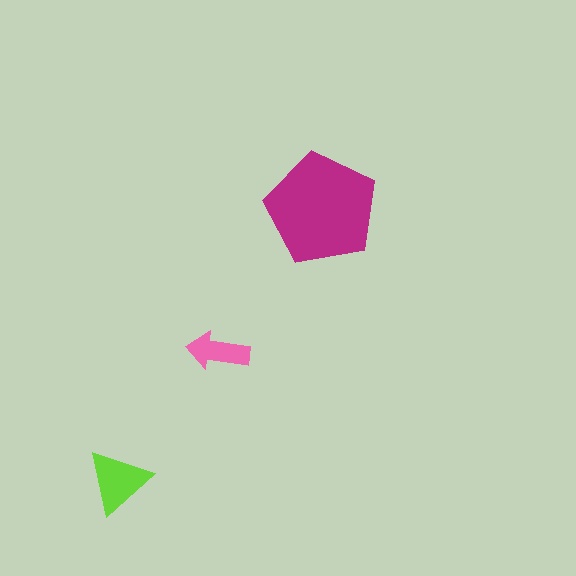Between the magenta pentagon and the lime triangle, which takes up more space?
The magenta pentagon.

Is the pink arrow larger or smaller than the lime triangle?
Smaller.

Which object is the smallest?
The pink arrow.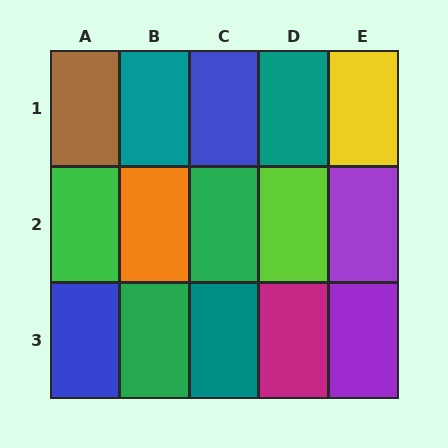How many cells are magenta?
1 cell is magenta.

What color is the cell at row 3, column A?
Blue.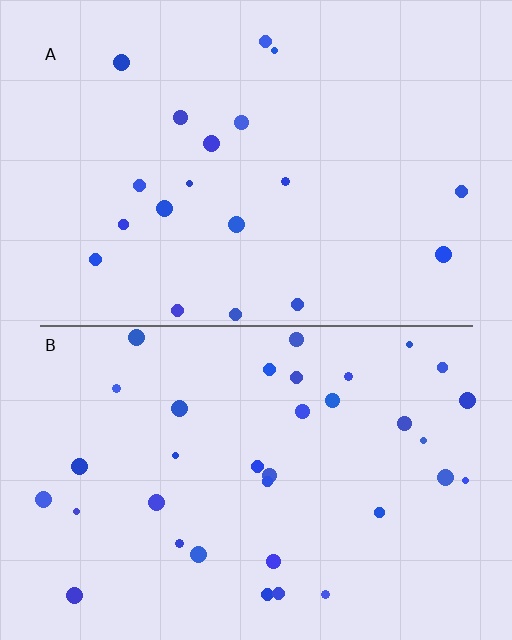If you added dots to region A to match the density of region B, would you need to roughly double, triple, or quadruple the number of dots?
Approximately double.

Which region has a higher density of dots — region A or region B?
B (the bottom).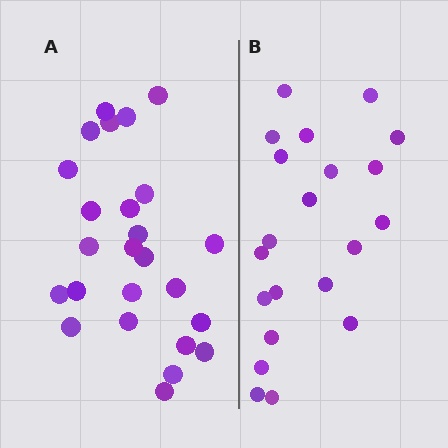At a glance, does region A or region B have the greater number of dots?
Region A (the left region) has more dots.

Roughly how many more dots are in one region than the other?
Region A has about 4 more dots than region B.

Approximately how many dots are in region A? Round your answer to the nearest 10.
About 20 dots. (The exact count is 25, which rounds to 20.)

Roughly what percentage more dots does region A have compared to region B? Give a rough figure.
About 20% more.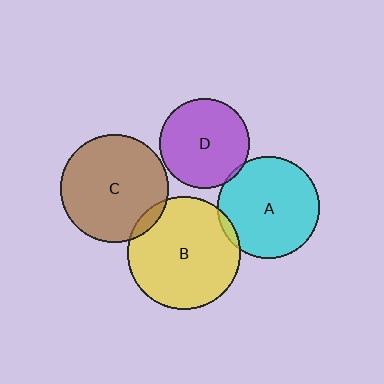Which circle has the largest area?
Circle B (yellow).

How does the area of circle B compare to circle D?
Approximately 1.6 times.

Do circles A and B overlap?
Yes.